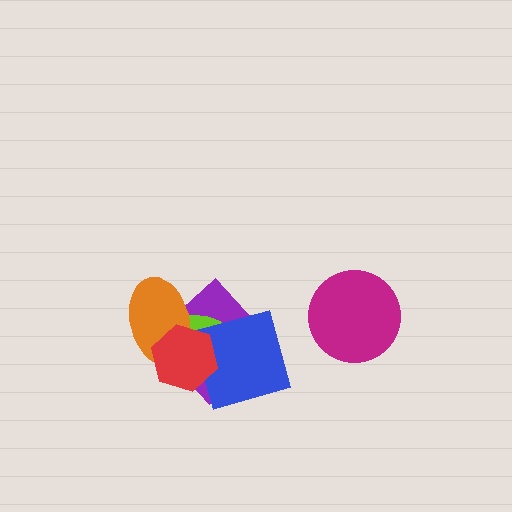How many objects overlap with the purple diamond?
4 objects overlap with the purple diamond.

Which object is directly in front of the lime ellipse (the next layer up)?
The orange ellipse is directly in front of the lime ellipse.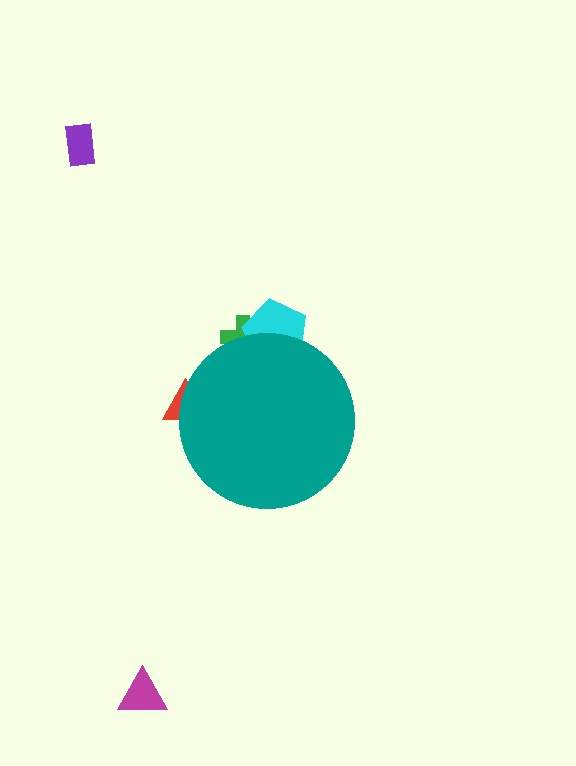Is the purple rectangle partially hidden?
No, the purple rectangle is fully visible.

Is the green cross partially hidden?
Yes, the green cross is partially hidden behind the teal circle.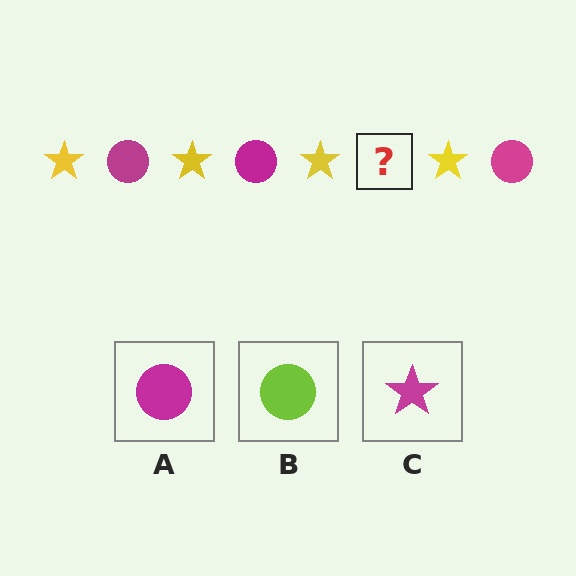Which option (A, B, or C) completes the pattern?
A.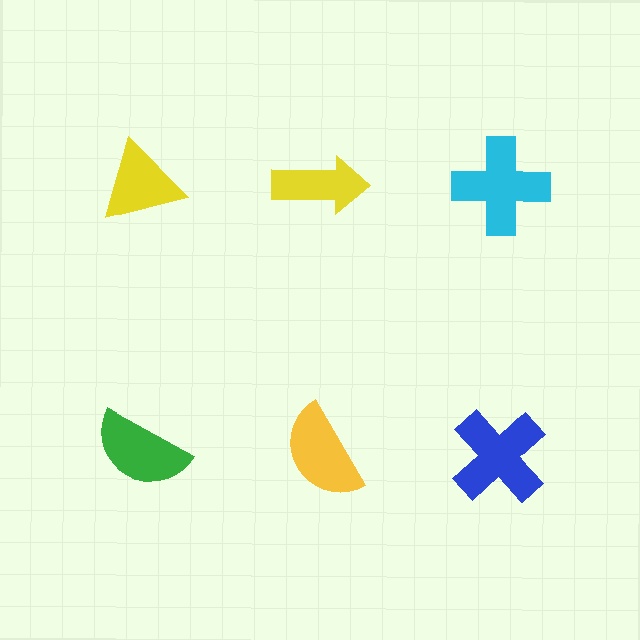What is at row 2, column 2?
A yellow semicircle.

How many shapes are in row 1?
3 shapes.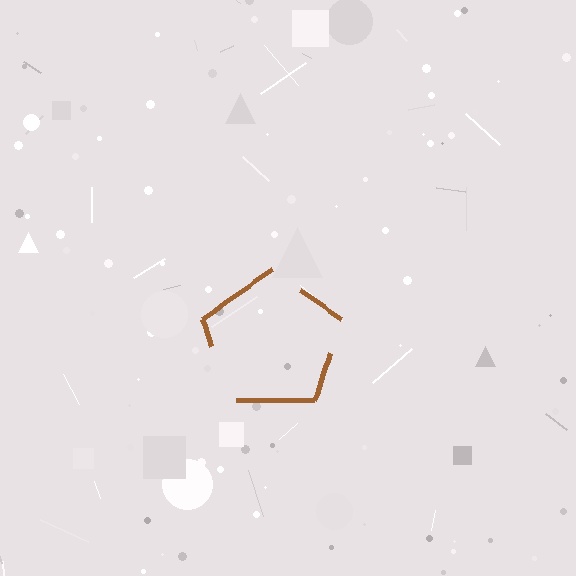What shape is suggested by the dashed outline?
The dashed outline suggests a pentagon.